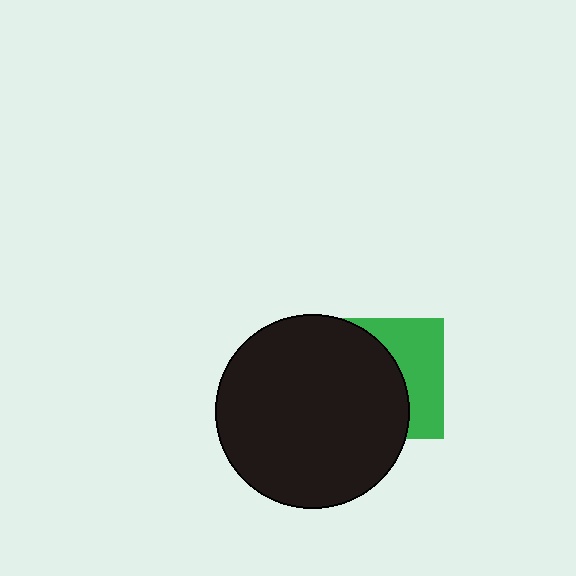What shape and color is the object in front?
The object in front is a black circle.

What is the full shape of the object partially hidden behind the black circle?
The partially hidden object is a green square.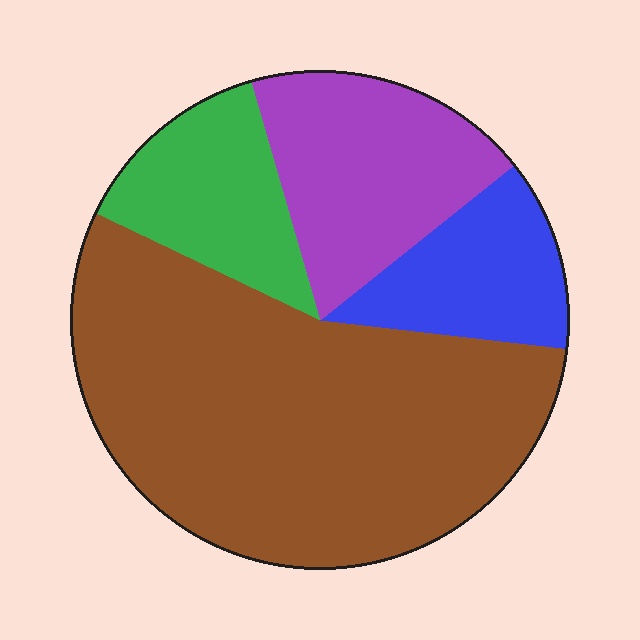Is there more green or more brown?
Brown.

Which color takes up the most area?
Brown, at roughly 55%.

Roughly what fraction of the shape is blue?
Blue takes up about one eighth (1/8) of the shape.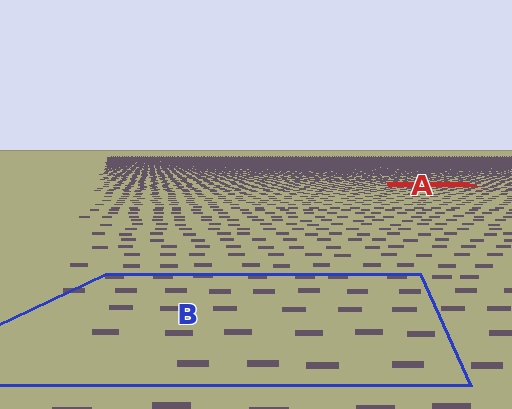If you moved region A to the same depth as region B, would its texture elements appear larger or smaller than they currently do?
They would appear larger. At a closer depth, the same texture elements are projected at a bigger on-screen size.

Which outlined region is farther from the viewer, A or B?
Region A is farther from the viewer — the texture elements inside it appear smaller and more densely packed.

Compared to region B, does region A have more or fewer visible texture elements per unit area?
Region A has more texture elements per unit area — they are packed more densely because it is farther away.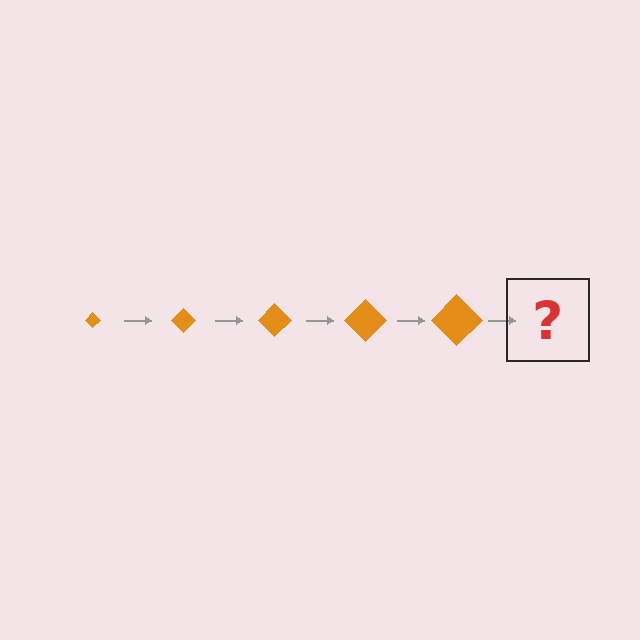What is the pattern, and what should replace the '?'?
The pattern is that the diamond gets progressively larger each step. The '?' should be an orange diamond, larger than the previous one.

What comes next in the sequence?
The next element should be an orange diamond, larger than the previous one.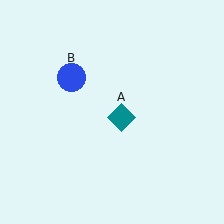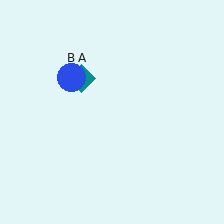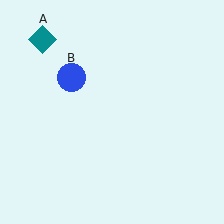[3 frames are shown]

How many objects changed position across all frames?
1 object changed position: teal diamond (object A).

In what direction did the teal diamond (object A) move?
The teal diamond (object A) moved up and to the left.